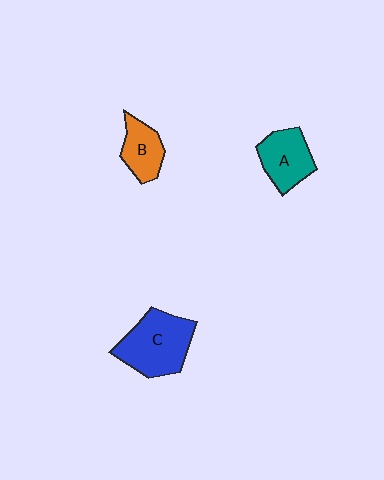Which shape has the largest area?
Shape C (blue).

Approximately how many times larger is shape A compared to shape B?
Approximately 1.2 times.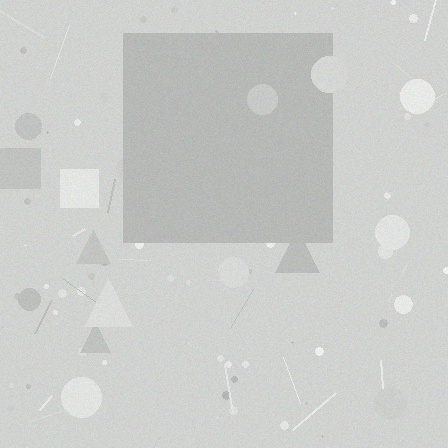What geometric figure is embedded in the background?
A square is embedded in the background.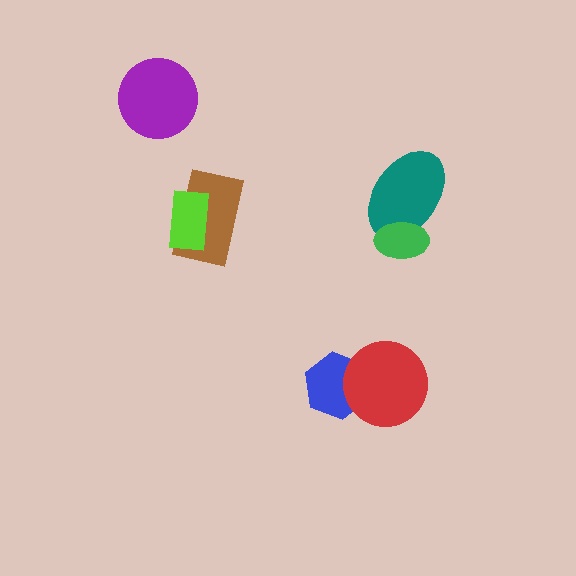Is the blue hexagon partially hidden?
Yes, it is partially covered by another shape.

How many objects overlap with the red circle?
1 object overlaps with the red circle.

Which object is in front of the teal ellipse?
The green ellipse is in front of the teal ellipse.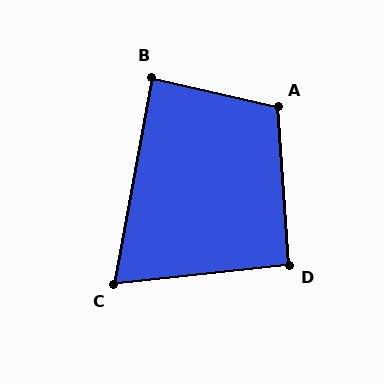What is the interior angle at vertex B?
Approximately 88 degrees (approximately right).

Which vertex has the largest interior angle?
A, at approximately 107 degrees.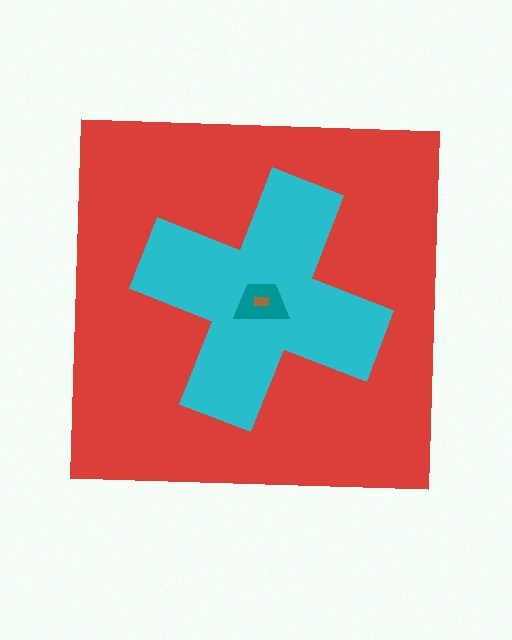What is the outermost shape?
The red square.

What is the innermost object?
The brown rectangle.